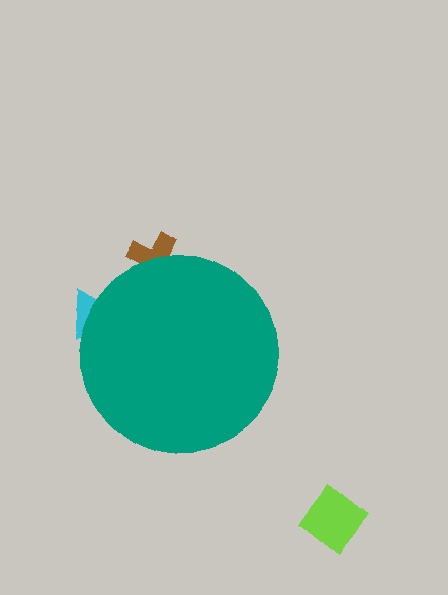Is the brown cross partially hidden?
Yes, the brown cross is partially hidden behind the teal circle.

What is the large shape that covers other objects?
A teal circle.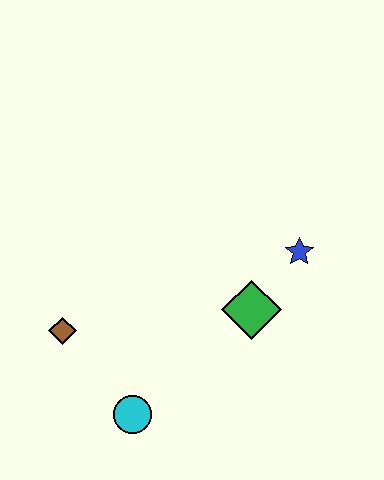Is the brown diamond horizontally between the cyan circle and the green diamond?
No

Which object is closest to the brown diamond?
The cyan circle is closest to the brown diamond.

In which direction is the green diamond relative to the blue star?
The green diamond is below the blue star.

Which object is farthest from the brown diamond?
The blue star is farthest from the brown diamond.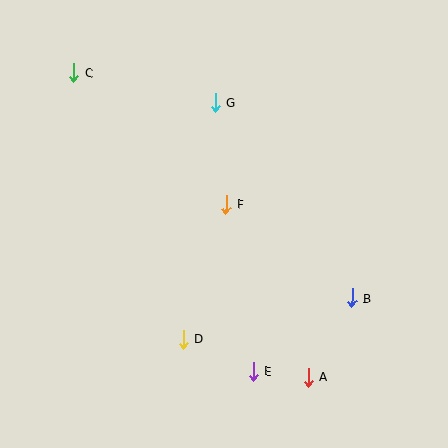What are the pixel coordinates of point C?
Point C is at (73, 73).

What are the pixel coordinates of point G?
Point G is at (215, 102).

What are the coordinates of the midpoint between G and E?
The midpoint between G and E is at (234, 237).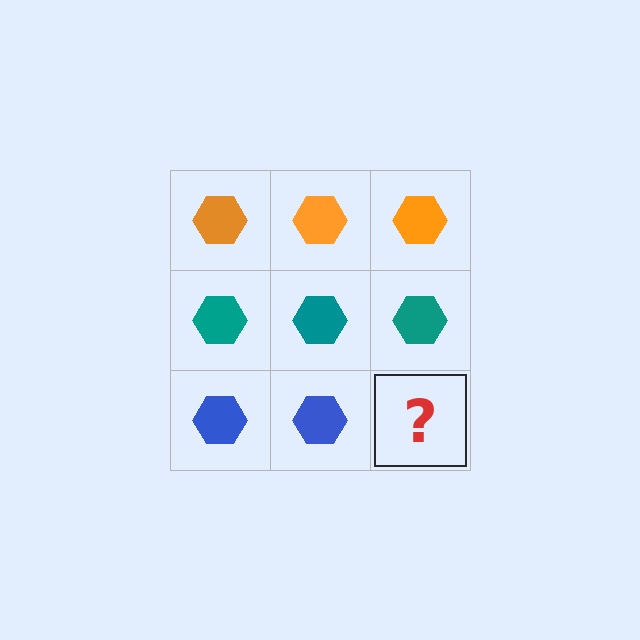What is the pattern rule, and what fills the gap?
The rule is that each row has a consistent color. The gap should be filled with a blue hexagon.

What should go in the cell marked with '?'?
The missing cell should contain a blue hexagon.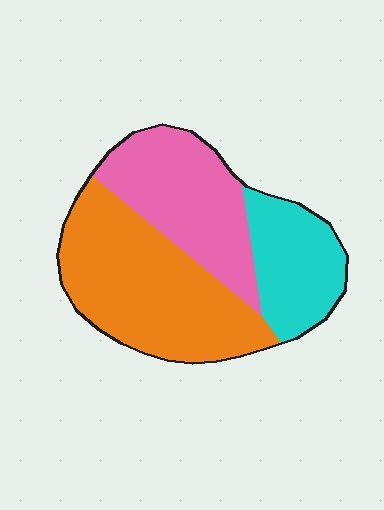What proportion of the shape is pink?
Pink takes up between a sixth and a third of the shape.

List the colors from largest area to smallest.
From largest to smallest: orange, pink, cyan.